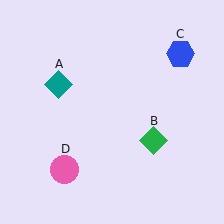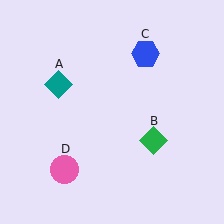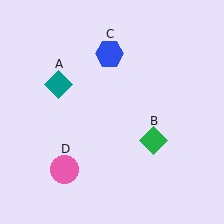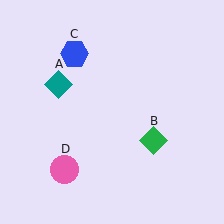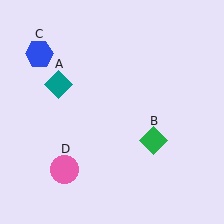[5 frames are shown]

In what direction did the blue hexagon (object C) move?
The blue hexagon (object C) moved left.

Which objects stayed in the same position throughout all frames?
Teal diamond (object A) and green diamond (object B) and pink circle (object D) remained stationary.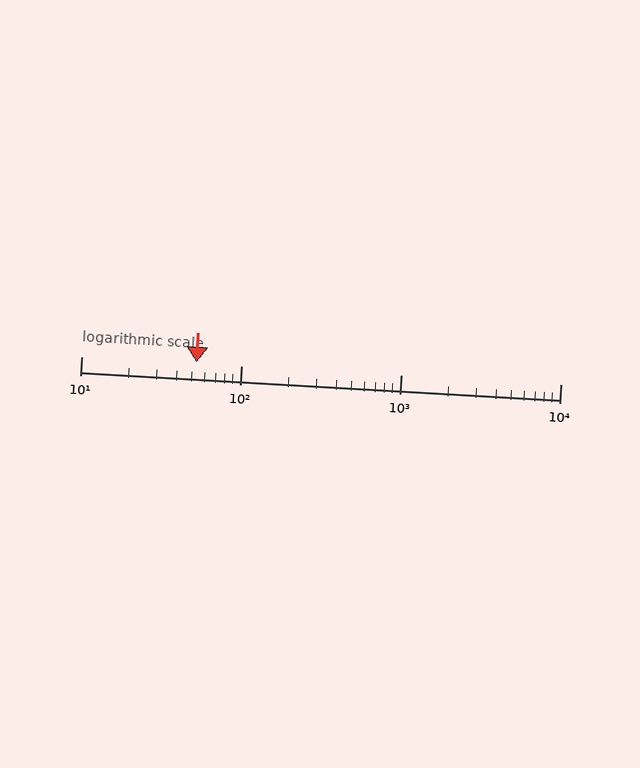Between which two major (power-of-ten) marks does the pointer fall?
The pointer is between 10 and 100.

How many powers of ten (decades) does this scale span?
The scale spans 3 decades, from 10 to 10000.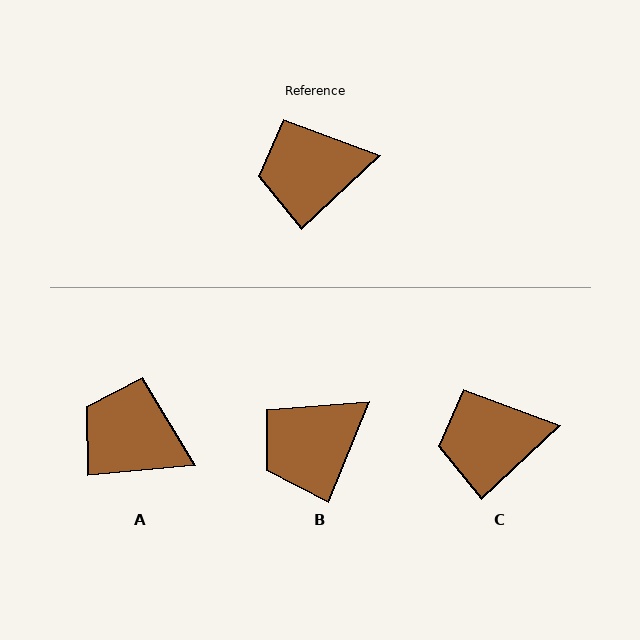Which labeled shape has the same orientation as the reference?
C.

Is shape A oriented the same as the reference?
No, it is off by about 38 degrees.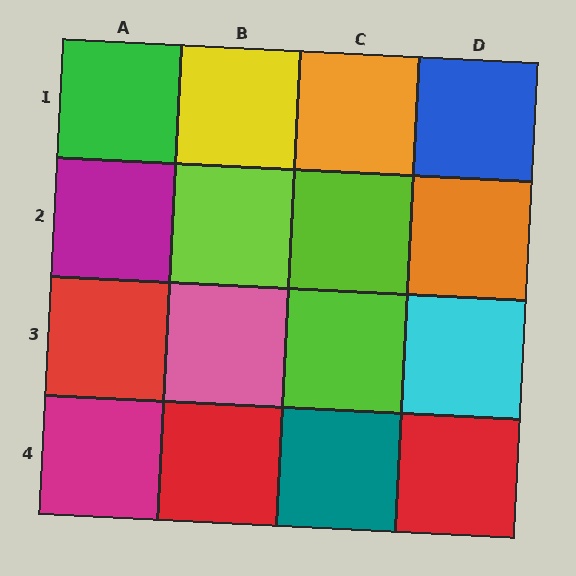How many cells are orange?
2 cells are orange.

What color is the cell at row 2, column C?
Lime.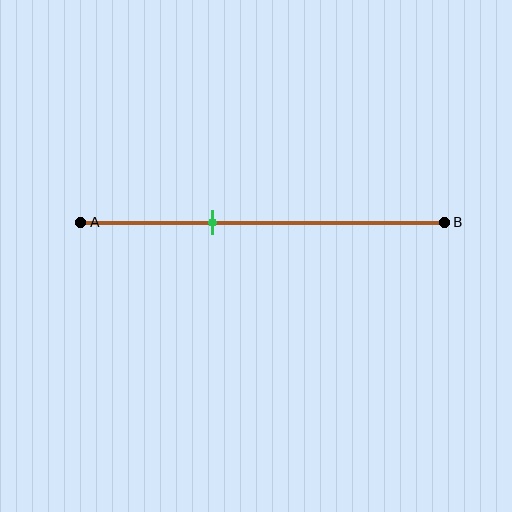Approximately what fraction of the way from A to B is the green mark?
The green mark is approximately 35% of the way from A to B.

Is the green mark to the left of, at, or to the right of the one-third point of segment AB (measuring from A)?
The green mark is approximately at the one-third point of segment AB.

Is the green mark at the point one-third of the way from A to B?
Yes, the mark is approximately at the one-third point.